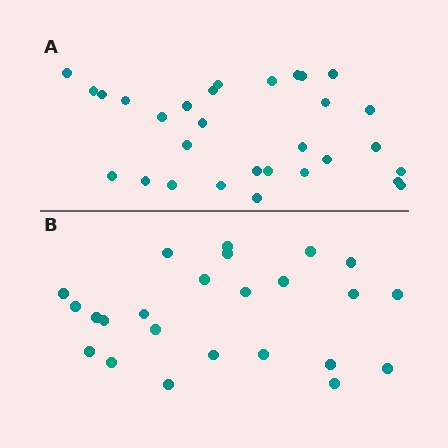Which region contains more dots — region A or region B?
Region A (the top region) has more dots.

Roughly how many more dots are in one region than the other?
Region A has about 6 more dots than region B.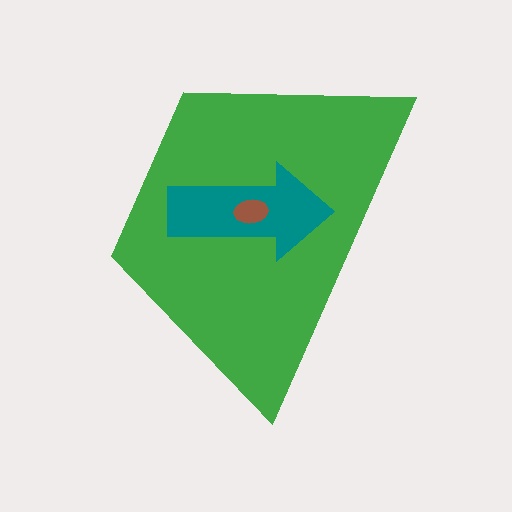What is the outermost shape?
The green trapezoid.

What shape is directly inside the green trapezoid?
The teal arrow.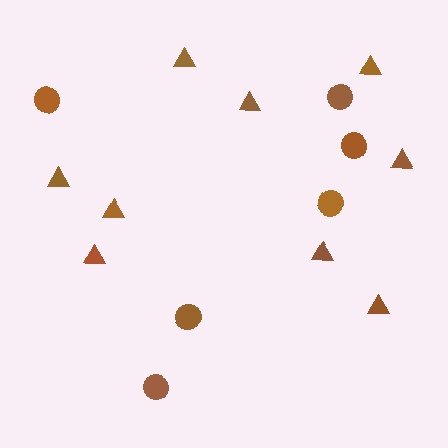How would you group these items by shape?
There are 2 groups: one group of triangles (9) and one group of circles (6).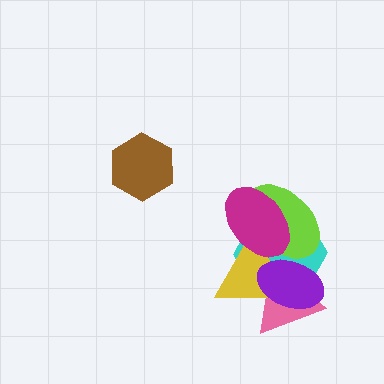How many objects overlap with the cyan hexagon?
5 objects overlap with the cyan hexagon.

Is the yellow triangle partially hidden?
Yes, it is partially covered by another shape.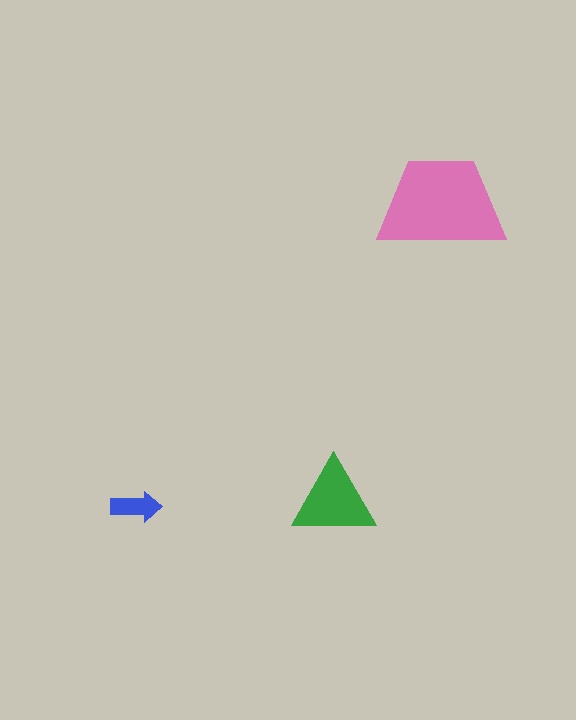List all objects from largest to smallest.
The pink trapezoid, the green triangle, the blue arrow.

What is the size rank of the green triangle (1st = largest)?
2nd.